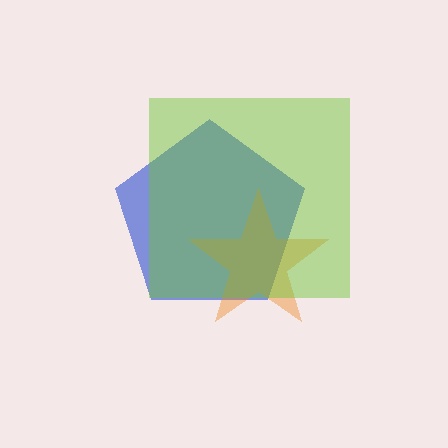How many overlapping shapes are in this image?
There are 3 overlapping shapes in the image.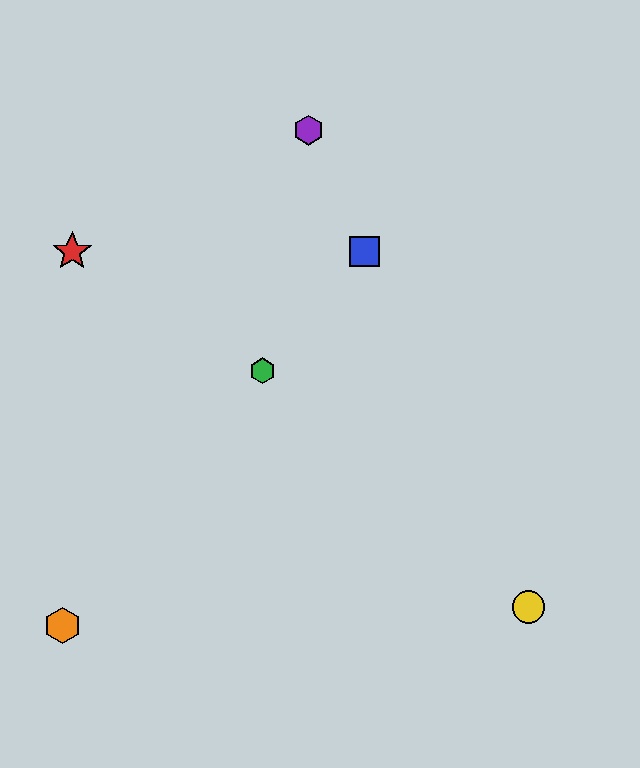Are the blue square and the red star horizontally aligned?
Yes, both are at y≈252.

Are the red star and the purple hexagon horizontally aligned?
No, the red star is at y≈252 and the purple hexagon is at y≈130.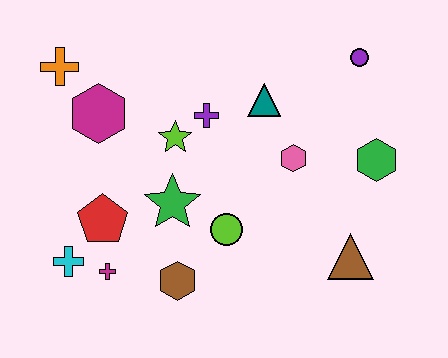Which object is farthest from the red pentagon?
The purple circle is farthest from the red pentagon.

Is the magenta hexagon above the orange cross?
No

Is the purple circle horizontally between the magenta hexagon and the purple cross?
No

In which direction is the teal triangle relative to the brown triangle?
The teal triangle is above the brown triangle.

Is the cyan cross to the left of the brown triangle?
Yes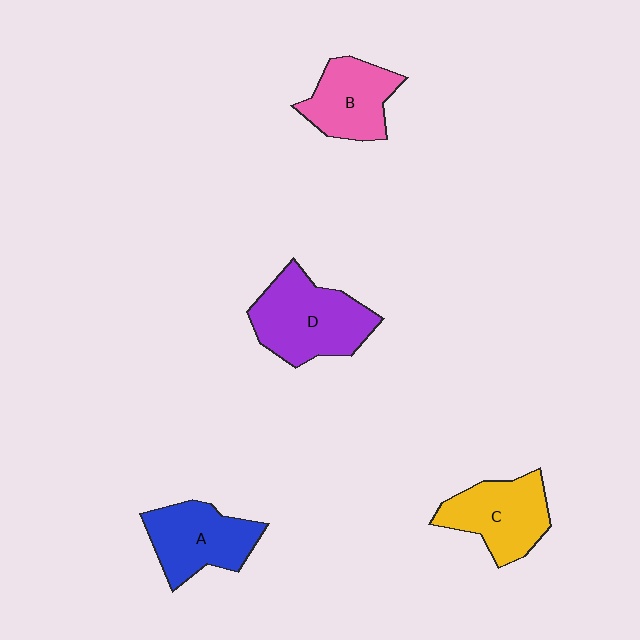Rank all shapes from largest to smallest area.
From largest to smallest: D (purple), A (blue), C (yellow), B (pink).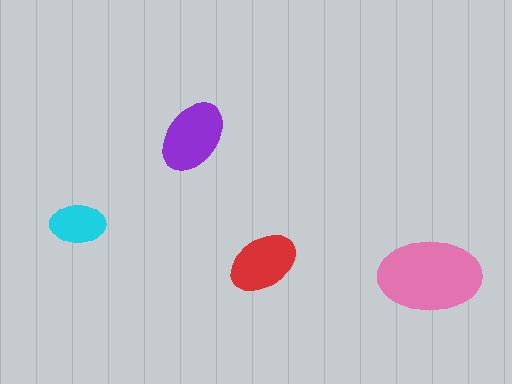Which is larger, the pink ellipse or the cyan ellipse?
The pink one.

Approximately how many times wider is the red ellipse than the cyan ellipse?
About 1.5 times wider.